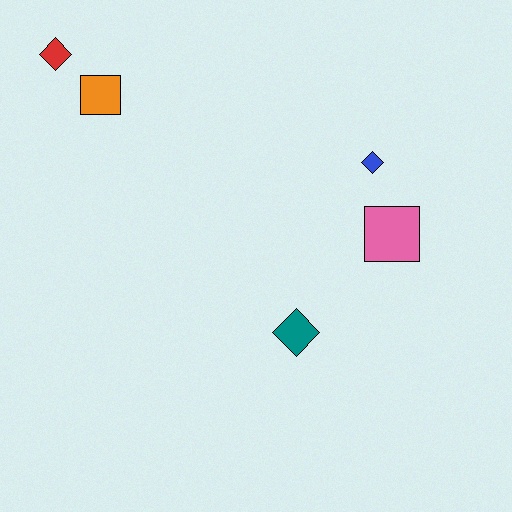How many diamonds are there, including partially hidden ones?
There are 3 diamonds.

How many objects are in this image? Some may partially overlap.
There are 5 objects.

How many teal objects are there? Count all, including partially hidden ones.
There is 1 teal object.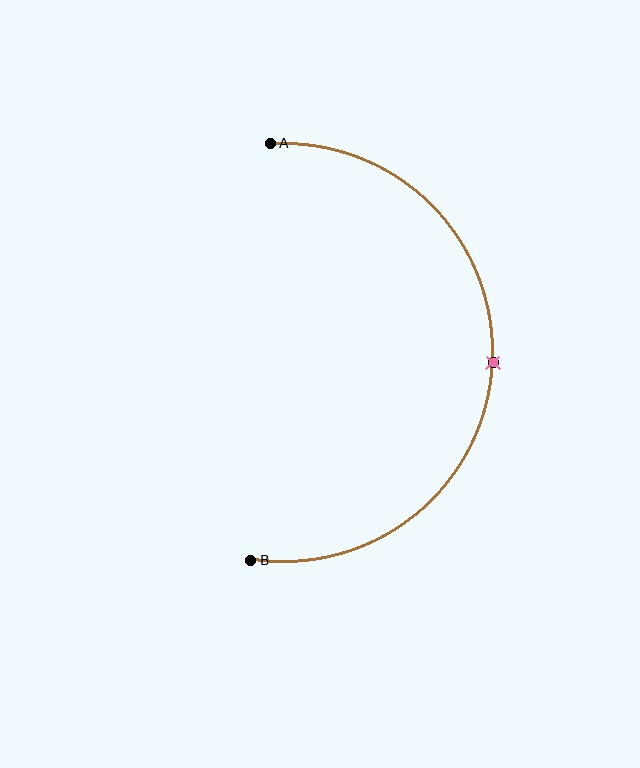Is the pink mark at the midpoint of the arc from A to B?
Yes. The pink mark lies on the arc at equal arc-length from both A and B — it is the arc midpoint.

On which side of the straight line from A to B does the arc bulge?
The arc bulges to the right of the straight line connecting A and B.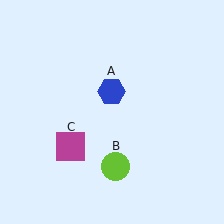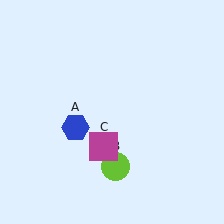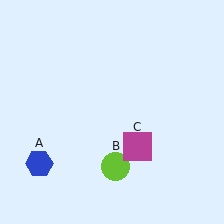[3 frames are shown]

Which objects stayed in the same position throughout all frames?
Lime circle (object B) remained stationary.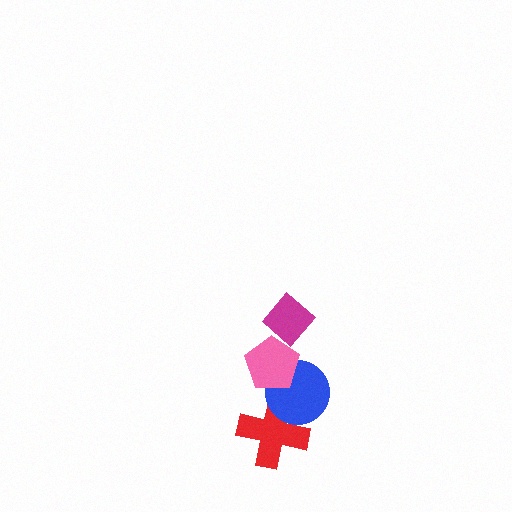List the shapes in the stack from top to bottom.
From top to bottom: the magenta diamond, the pink pentagon, the blue circle, the red cross.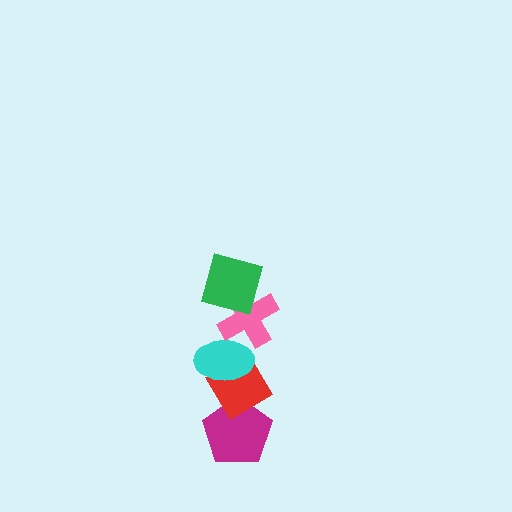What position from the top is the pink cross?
The pink cross is 2nd from the top.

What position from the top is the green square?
The green square is 1st from the top.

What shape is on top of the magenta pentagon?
The red diamond is on top of the magenta pentagon.